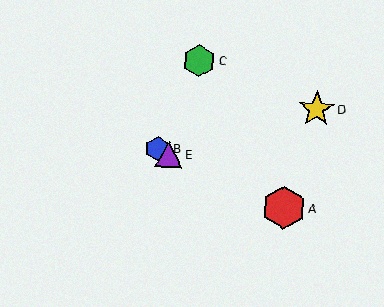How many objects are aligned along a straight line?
3 objects (A, B, E) are aligned along a straight line.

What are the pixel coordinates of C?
Object C is at (199, 61).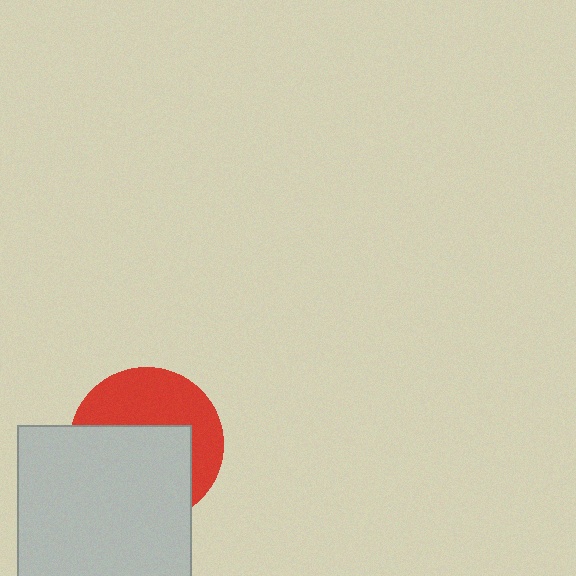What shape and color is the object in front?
The object in front is a light gray square.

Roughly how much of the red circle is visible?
About half of it is visible (roughly 45%).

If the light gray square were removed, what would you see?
You would see the complete red circle.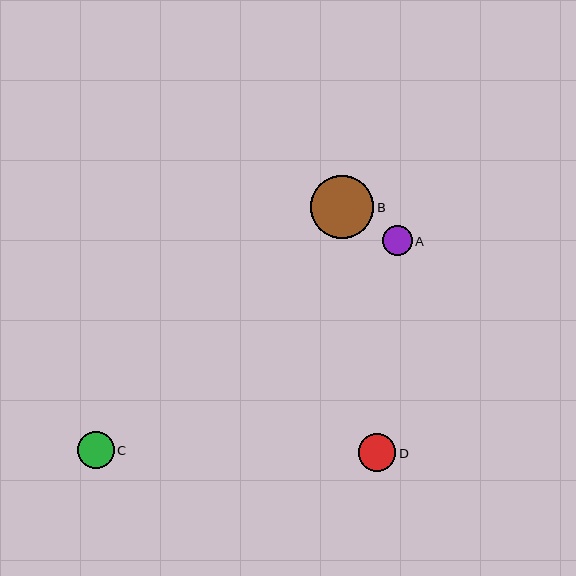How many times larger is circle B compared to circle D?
Circle B is approximately 1.7 times the size of circle D.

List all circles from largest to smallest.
From largest to smallest: B, D, C, A.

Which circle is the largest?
Circle B is the largest with a size of approximately 63 pixels.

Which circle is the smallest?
Circle A is the smallest with a size of approximately 30 pixels.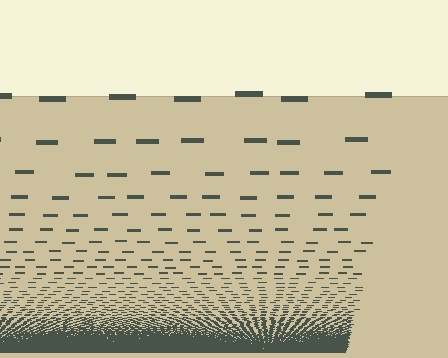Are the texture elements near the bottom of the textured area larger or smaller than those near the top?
Smaller. The gradient is inverted — elements near the bottom are smaller and denser.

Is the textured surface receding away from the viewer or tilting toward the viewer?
The surface appears to tilt toward the viewer. Texture elements get larger and sparser toward the top.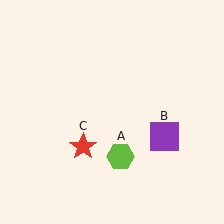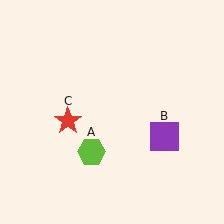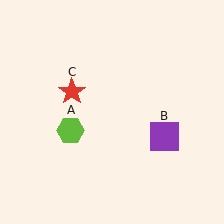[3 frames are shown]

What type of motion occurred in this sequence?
The lime hexagon (object A), red star (object C) rotated clockwise around the center of the scene.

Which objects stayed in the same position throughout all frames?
Purple square (object B) remained stationary.